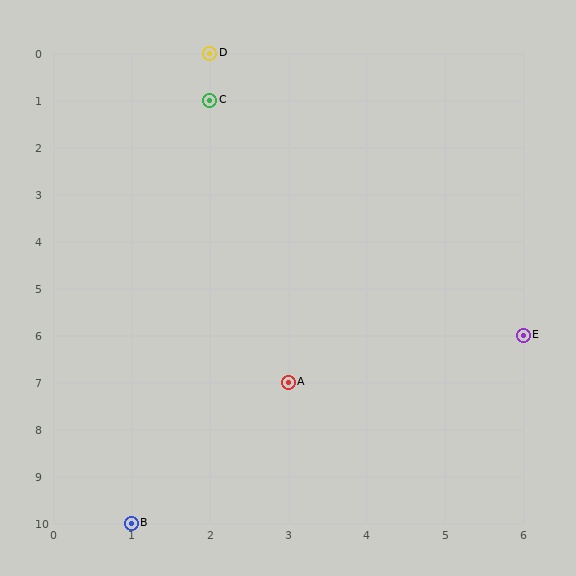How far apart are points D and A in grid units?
Points D and A are 1 column and 7 rows apart (about 7.1 grid units diagonally).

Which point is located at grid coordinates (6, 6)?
Point E is at (6, 6).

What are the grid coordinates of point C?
Point C is at grid coordinates (2, 1).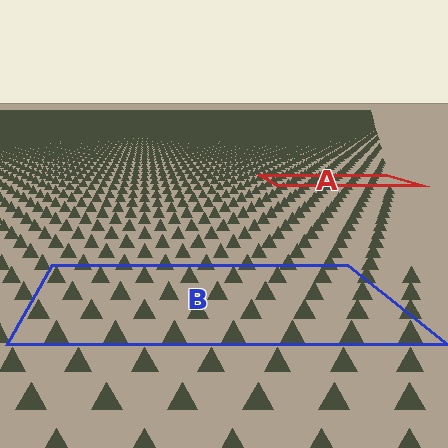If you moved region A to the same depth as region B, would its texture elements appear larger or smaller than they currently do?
They would appear larger. At a closer depth, the same texture elements are projected at a bigger on-screen size.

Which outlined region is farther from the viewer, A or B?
Region A is farther from the viewer — the texture elements inside it appear smaller and more densely packed.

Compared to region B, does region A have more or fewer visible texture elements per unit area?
Region A has more texture elements per unit area — they are packed more densely because it is farther away.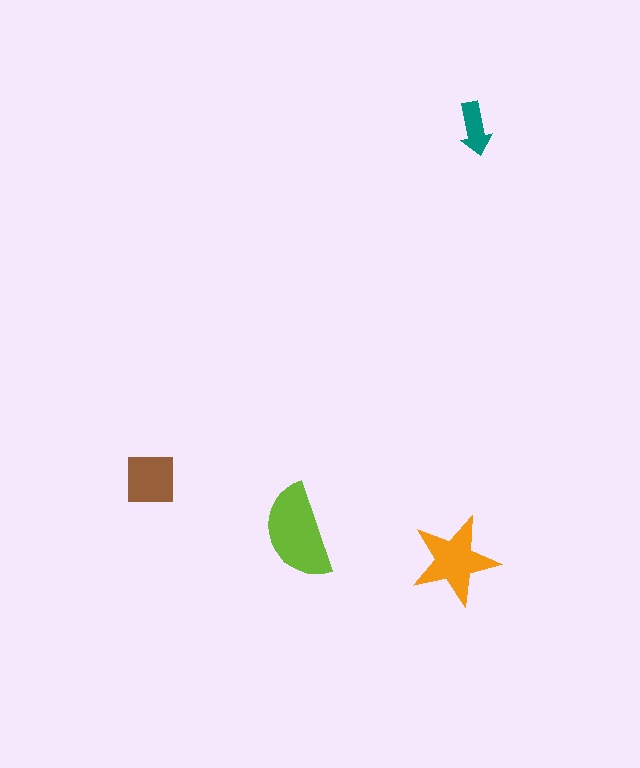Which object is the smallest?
The teal arrow.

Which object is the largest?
The lime semicircle.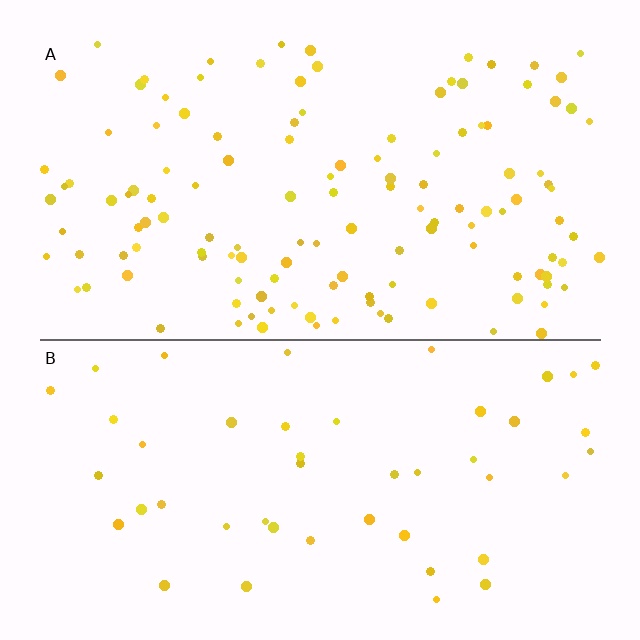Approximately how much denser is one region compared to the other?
Approximately 2.7× — region A over region B.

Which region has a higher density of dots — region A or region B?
A (the top).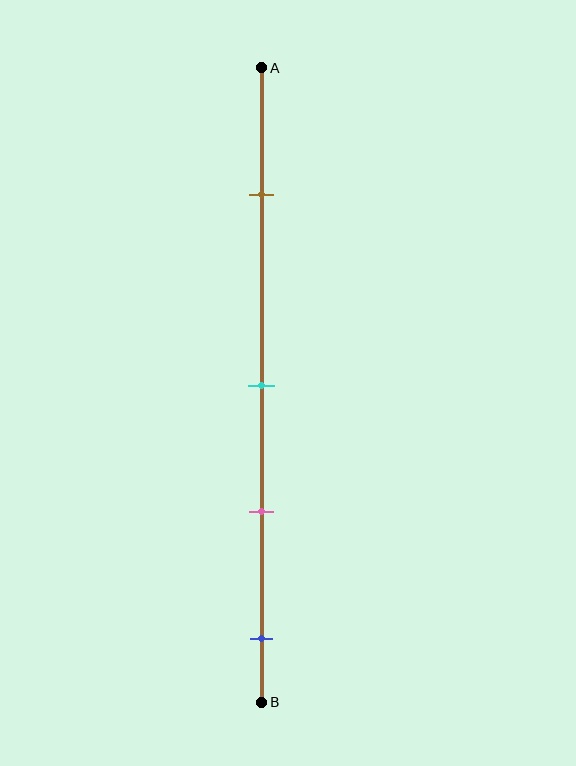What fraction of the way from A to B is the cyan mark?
The cyan mark is approximately 50% (0.5) of the way from A to B.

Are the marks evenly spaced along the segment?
No, the marks are not evenly spaced.